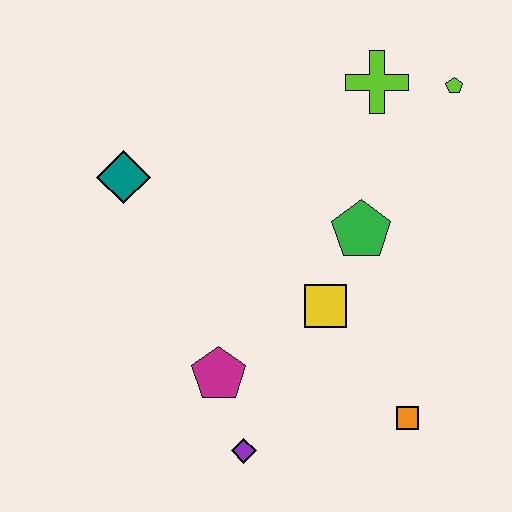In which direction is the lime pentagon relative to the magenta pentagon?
The lime pentagon is above the magenta pentagon.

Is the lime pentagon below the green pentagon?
No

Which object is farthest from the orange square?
The teal diamond is farthest from the orange square.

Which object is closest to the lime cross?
The lime pentagon is closest to the lime cross.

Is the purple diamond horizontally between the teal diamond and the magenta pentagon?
No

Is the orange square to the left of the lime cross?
No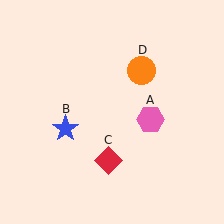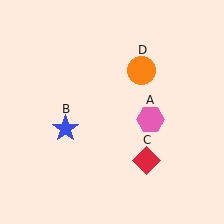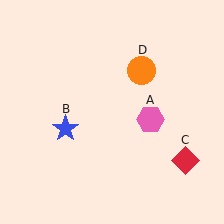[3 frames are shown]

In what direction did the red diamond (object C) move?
The red diamond (object C) moved right.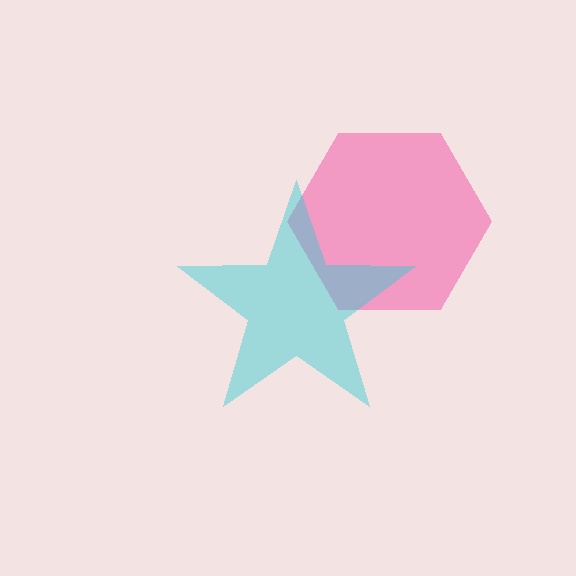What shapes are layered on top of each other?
The layered shapes are: a pink hexagon, a cyan star.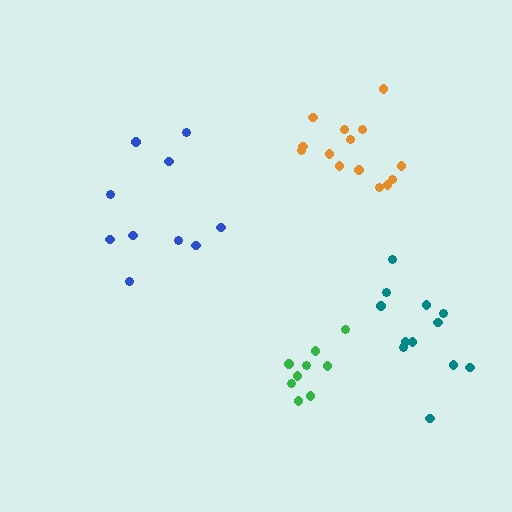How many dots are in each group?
Group 1: 10 dots, Group 2: 9 dots, Group 3: 12 dots, Group 4: 14 dots (45 total).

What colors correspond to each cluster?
The clusters are colored: blue, green, teal, orange.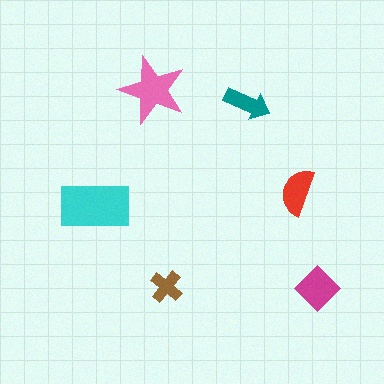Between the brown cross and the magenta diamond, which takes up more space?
The magenta diamond.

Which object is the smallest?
The brown cross.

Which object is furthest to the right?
The magenta diamond is rightmost.